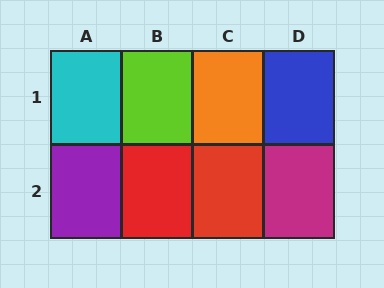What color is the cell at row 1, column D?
Blue.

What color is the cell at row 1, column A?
Cyan.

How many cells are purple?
1 cell is purple.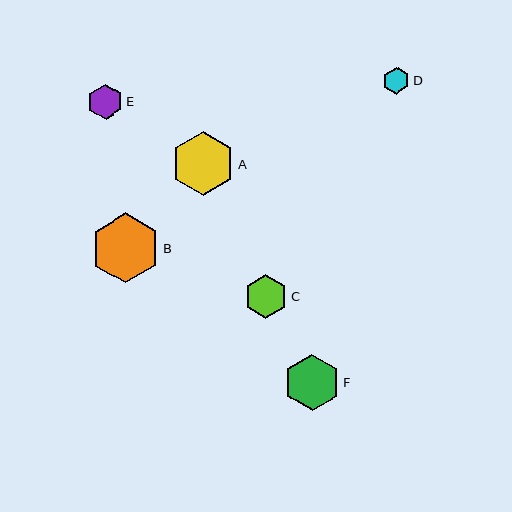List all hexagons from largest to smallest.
From largest to smallest: B, A, F, C, E, D.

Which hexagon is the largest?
Hexagon B is the largest with a size of approximately 70 pixels.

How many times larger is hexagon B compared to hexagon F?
Hexagon B is approximately 1.2 times the size of hexagon F.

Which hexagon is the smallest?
Hexagon D is the smallest with a size of approximately 27 pixels.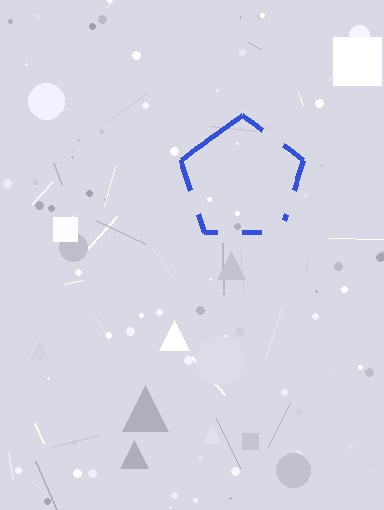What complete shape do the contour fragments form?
The contour fragments form a pentagon.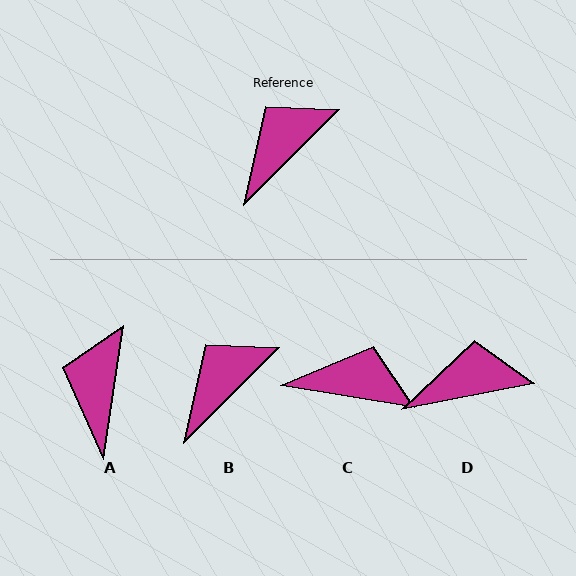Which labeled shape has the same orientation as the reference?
B.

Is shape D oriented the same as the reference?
No, it is off by about 34 degrees.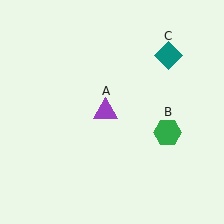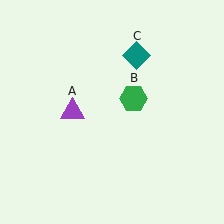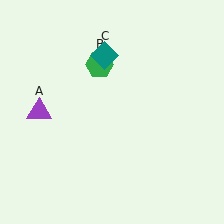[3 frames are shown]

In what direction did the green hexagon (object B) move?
The green hexagon (object B) moved up and to the left.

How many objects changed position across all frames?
3 objects changed position: purple triangle (object A), green hexagon (object B), teal diamond (object C).